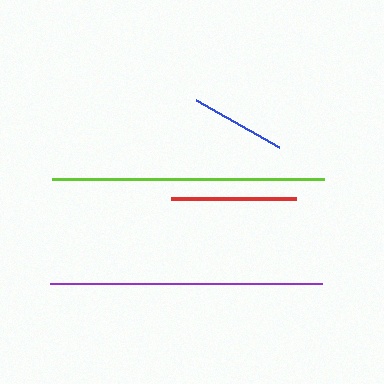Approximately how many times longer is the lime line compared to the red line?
The lime line is approximately 2.2 times the length of the red line.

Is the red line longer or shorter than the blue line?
The red line is longer than the blue line.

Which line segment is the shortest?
The blue line is the shortest at approximately 95 pixels.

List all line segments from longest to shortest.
From longest to shortest: lime, purple, red, blue.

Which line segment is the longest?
The lime line is the longest at approximately 272 pixels.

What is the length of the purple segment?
The purple segment is approximately 272 pixels long.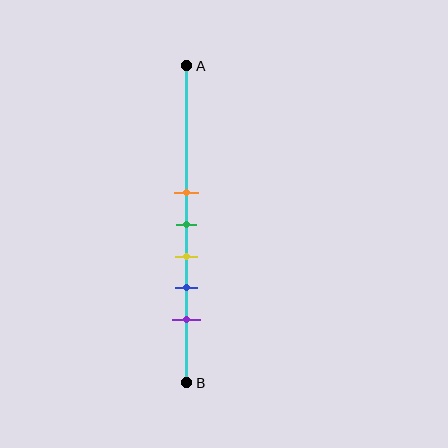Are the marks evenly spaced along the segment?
Yes, the marks are approximately evenly spaced.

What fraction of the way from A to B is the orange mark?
The orange mark is approximately 40% (0.4) of the way from A to B.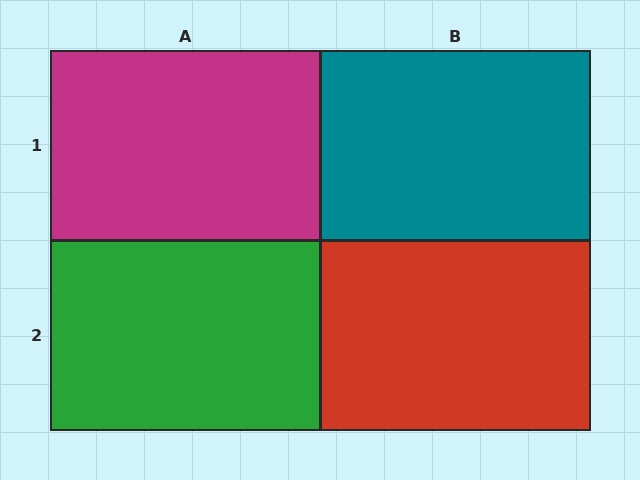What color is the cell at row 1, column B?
Teal.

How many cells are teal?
1 cell is teal.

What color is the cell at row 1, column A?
Magenta.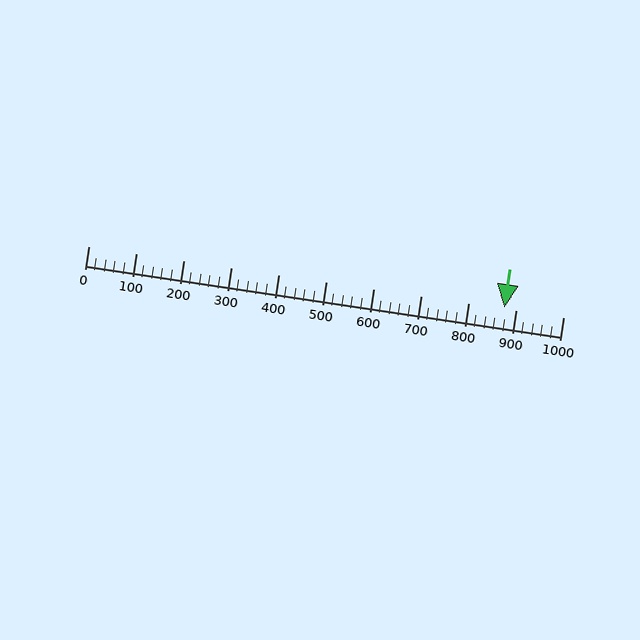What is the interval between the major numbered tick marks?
The major tick marks are spaced 100 units apart.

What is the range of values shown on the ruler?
The ruler shows values from 0 to 1000.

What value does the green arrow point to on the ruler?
The green arrow points to approximately 876.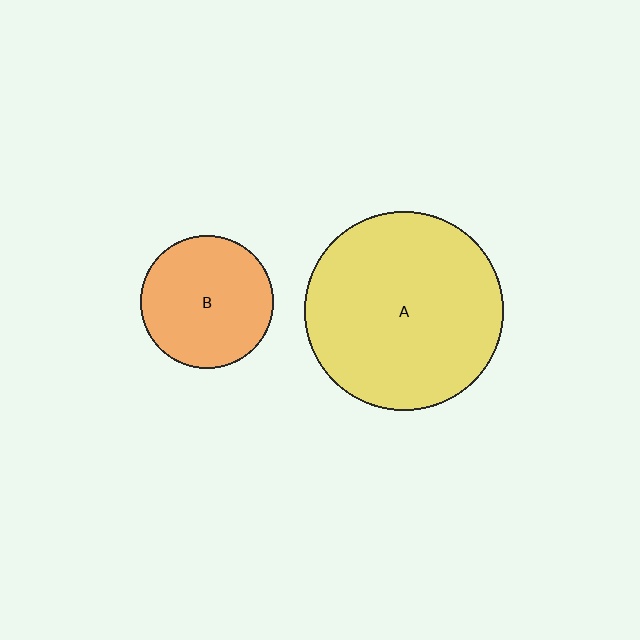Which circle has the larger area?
Circle A (yellow).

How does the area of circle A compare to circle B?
Approximately 2.2 times.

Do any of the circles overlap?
No, none of the circles overlap.